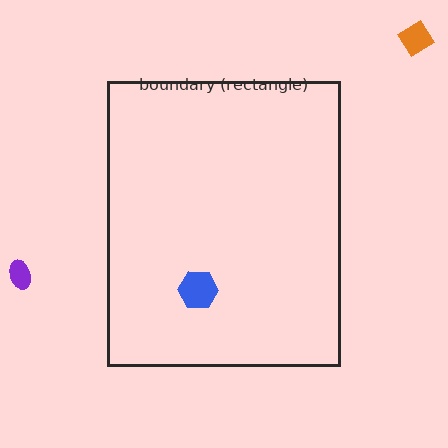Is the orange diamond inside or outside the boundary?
Outside.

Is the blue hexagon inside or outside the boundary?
Inside.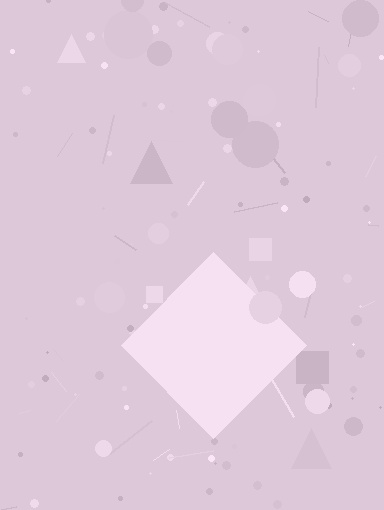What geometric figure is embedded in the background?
A diamond is embedded in the background.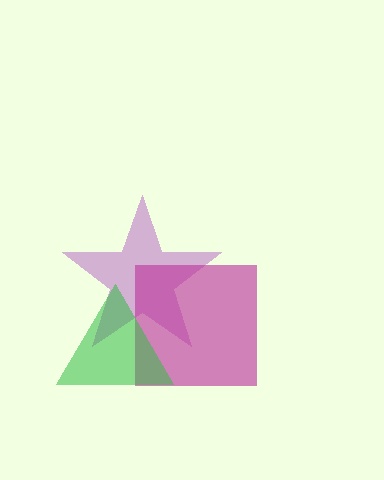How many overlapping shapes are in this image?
There are 3 overlapping shapes in the image.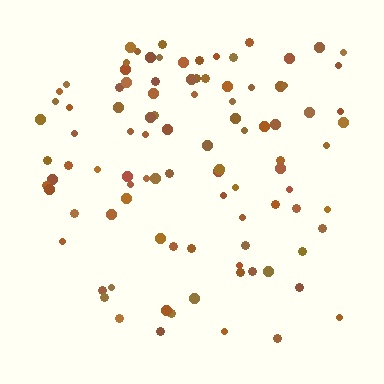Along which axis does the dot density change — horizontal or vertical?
Vertical.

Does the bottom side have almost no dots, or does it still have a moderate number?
Still a moderate number, just noticeably fewer than the top.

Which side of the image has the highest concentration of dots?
The top.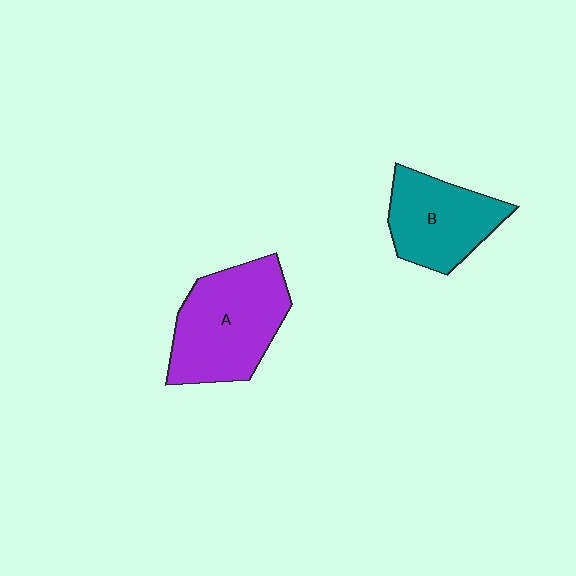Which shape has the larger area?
Shape A (purple).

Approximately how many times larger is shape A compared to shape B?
Approximately 1.3 times.